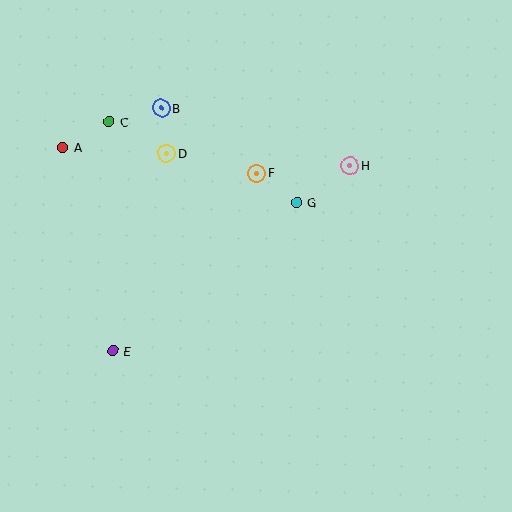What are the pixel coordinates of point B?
Point B is at (161, 108).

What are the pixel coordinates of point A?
Point A is at (62, 148).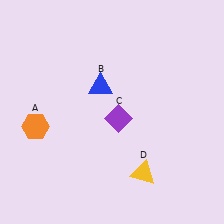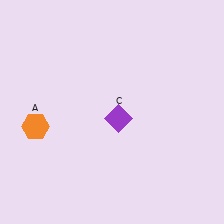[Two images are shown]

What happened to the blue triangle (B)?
The blue triangle (B) was removed in Image 2. It was in the top-left area of Image 1.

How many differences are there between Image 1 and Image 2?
There are 2 differences between the two images.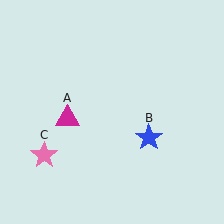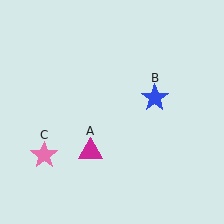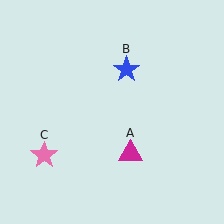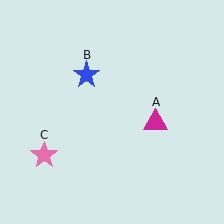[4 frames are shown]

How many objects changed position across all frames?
2 objects changed position: magenta triangle (object A), blue star (object B).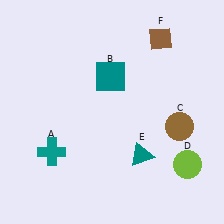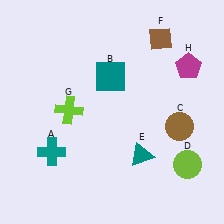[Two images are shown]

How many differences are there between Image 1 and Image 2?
There are 2 differences between the two images.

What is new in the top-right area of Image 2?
A magenta pentagon (H) was added in the top-right area of Image 2.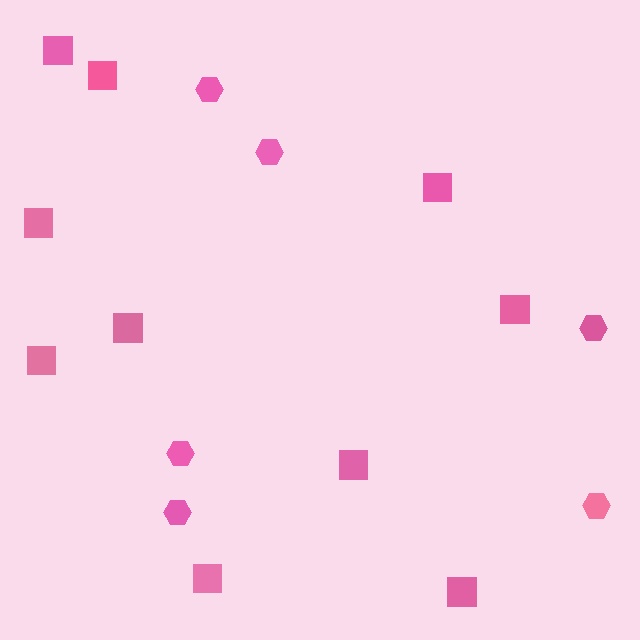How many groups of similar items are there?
There are 2 groups: one group of hexagons (6) and one group of squares (10).